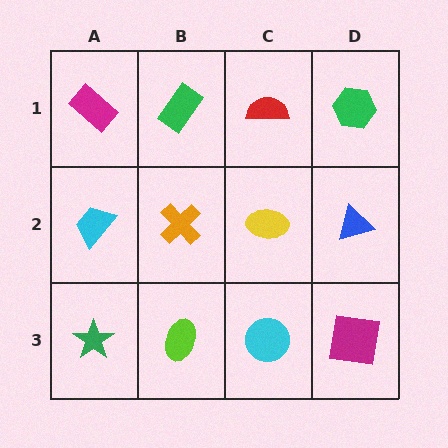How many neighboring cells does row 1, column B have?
3.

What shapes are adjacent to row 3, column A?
A cyan trapezoid (row 2, column A), a lime ellipse (row 3, column B).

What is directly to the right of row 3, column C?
A magenta square.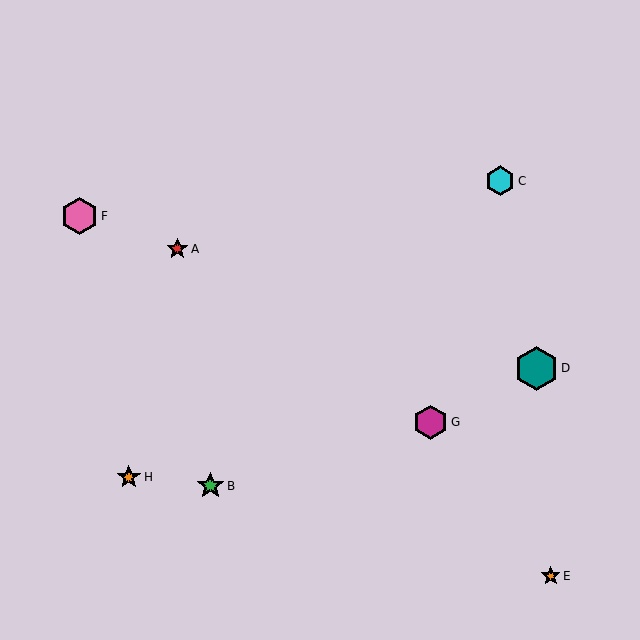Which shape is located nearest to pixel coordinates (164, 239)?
The red star (labeled A) at (177, 249) is nearest to that location.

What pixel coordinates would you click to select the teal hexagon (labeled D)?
Click at (536, 368) to select the teal hexagon D.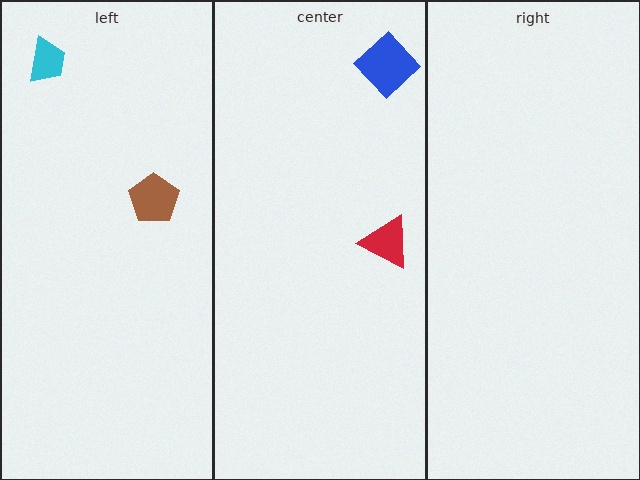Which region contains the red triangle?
The center region.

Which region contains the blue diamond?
The center region.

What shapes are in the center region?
The red triangle, the blue diamond.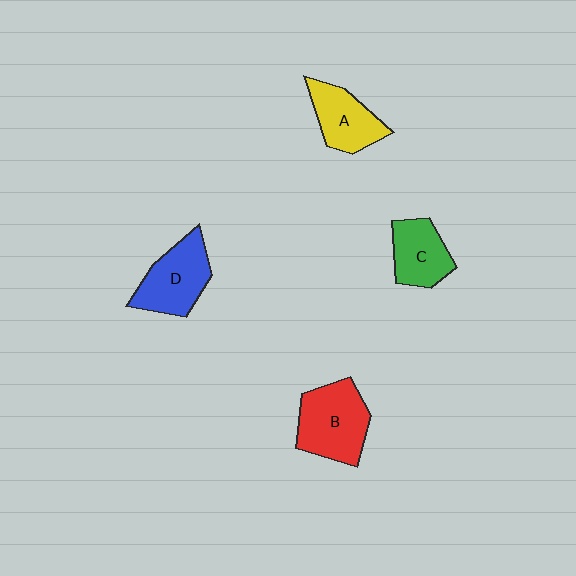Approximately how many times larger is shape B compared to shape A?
Approximately 1.3 times.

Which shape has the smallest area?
Shape C (green).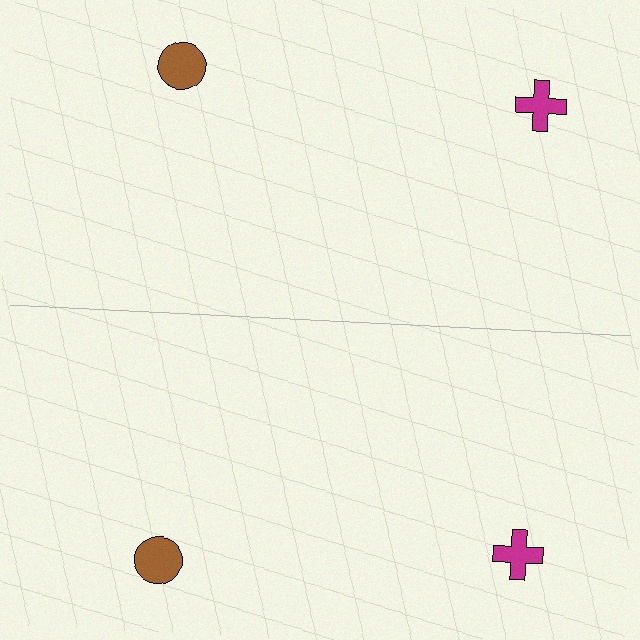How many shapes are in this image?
There are 4 shapes in this image.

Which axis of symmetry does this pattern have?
The pattern has a horizontal axis of symmetry running through the center of the image.